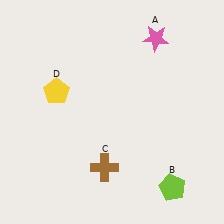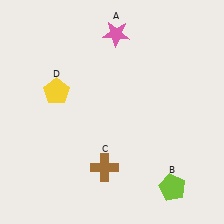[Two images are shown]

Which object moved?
The pink star (A) moved left.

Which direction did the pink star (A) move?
The pink star (A) moved left.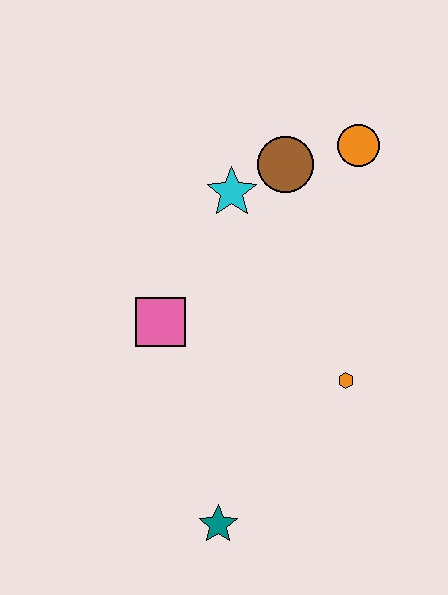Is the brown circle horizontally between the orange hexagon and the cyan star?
Yes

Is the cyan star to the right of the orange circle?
No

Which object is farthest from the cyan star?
The teal star is farthest from the cyan star.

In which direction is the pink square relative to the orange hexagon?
The pink square is to the left of the orange hexagon.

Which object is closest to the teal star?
The orange hexagon is closest to the teal star.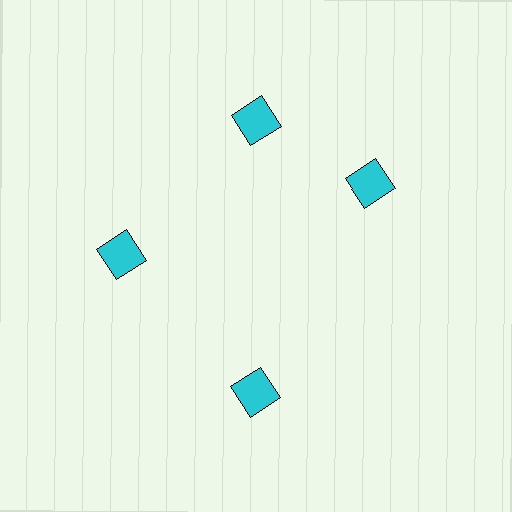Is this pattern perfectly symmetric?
No. The 4 cyan squares are arranged in a ring, but one element near the 3 o'clock position is rotated out of alignment along the ring, breaking the 4-fold rotational symmetry.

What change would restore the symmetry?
The symmetry would be restored by rotating it back into even spacing with its neighbors so that all 4 squares sit at equal angles and equal distance from the center.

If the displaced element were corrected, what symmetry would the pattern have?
It would have 4-fold rotational symmetry — the pattern would map onto itself every 90 degrees.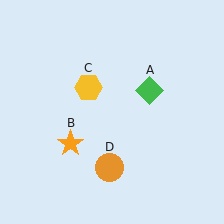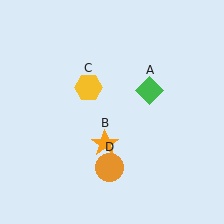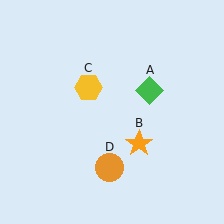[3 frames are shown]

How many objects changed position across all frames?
1 object changed position: orange star (object B).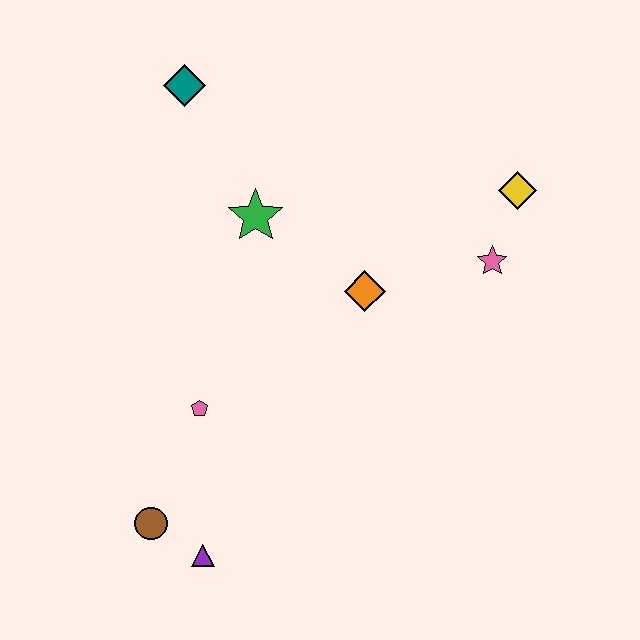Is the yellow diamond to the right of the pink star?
Yes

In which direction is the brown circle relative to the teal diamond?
The brown circle is below the teal diamond.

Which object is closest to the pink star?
The yellow diamond is closest to the pink star.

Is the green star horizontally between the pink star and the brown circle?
Yes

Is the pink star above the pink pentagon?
Yes